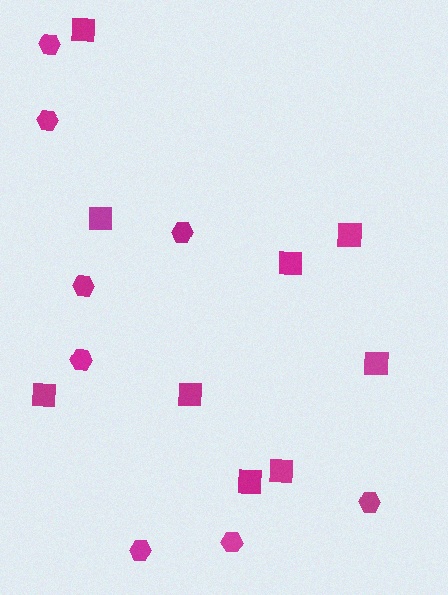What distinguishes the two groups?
There are 2 groups: one group of squares (9) and one group of hexagons (8).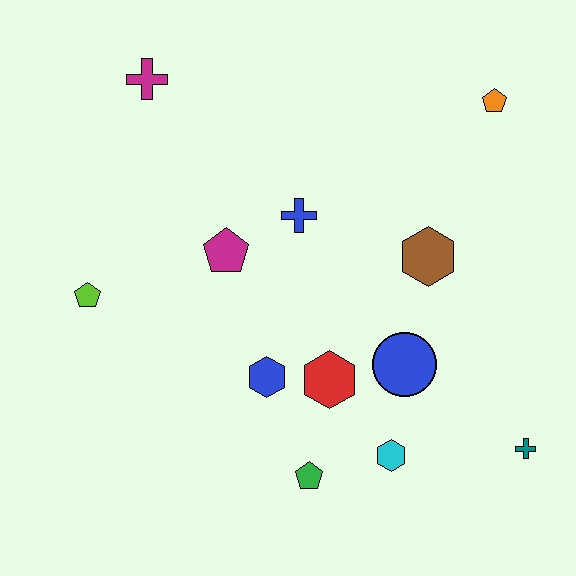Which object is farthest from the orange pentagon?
The lime pentagon is farthest from the orange pentagon.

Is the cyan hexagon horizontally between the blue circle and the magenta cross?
Yes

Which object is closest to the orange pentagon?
The brown hexagon is closest to the orange pentagon.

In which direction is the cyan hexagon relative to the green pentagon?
The cyan hexagon is to the right of the green pentagon.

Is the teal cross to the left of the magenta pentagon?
No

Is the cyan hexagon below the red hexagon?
Yes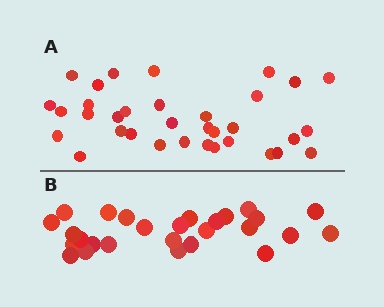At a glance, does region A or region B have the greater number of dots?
Region A (the top region) has more dots.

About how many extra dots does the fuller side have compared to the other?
Region A has roughly 8 or so more dots than region B.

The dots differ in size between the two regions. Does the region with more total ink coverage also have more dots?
No. Region B has more total ink coverage because its dots are larger, but region A actually contains more individual dots. Total area can be misleading — the number of items is what matters here.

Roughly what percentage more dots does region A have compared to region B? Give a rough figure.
About 25% more.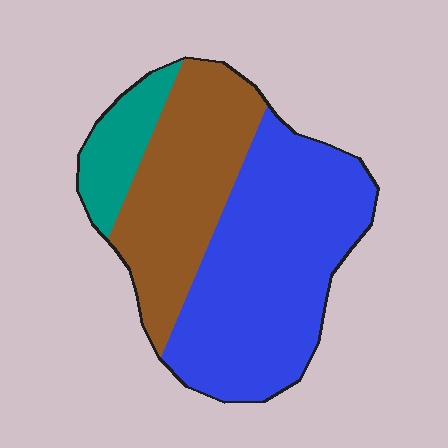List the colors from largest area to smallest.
From largest to smallest: blue, brown, teal.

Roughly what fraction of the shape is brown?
Brown takes up between a third and a half of the shape.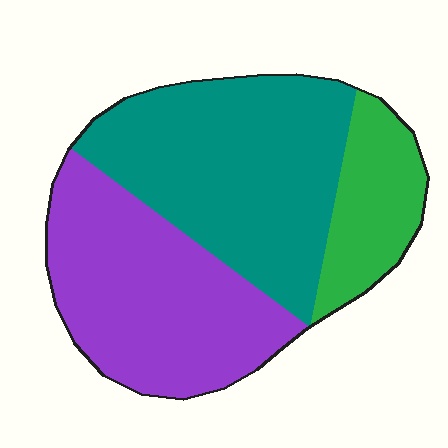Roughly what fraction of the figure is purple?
Purple takes up about two fifths (2/5) of the figure.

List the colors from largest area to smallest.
From largest to smallest: teal, purple, green.